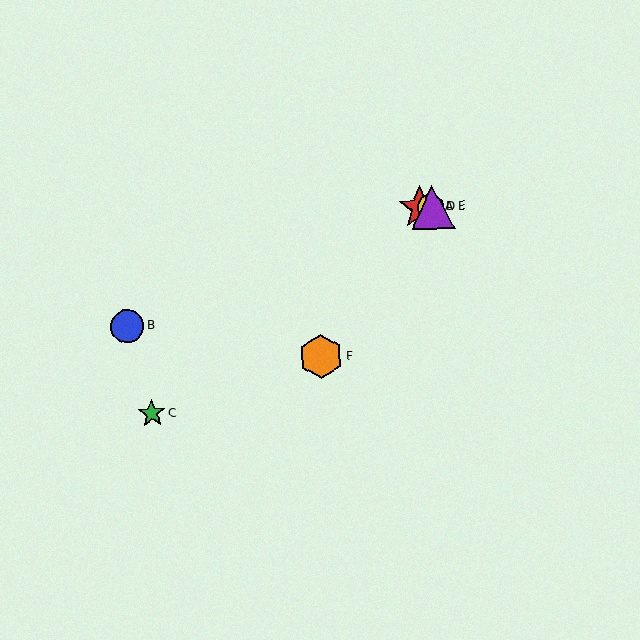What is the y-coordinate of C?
Object C is at y≈413.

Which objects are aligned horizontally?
Objects A, D, E are aligned horizontally.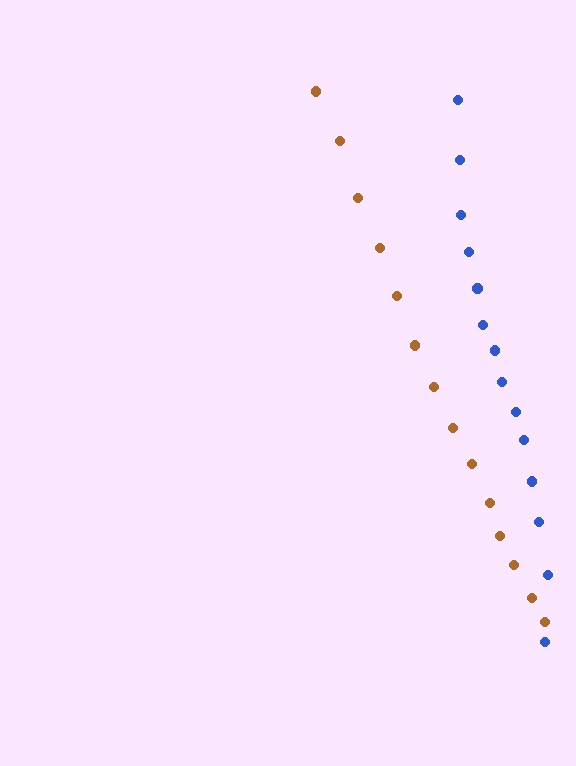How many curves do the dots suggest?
There are 2 distinct paths.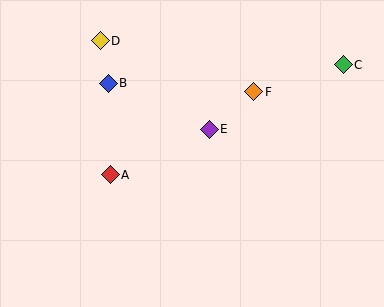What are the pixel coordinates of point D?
Point D is at (100, 41).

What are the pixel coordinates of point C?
Point C is at (343, 65).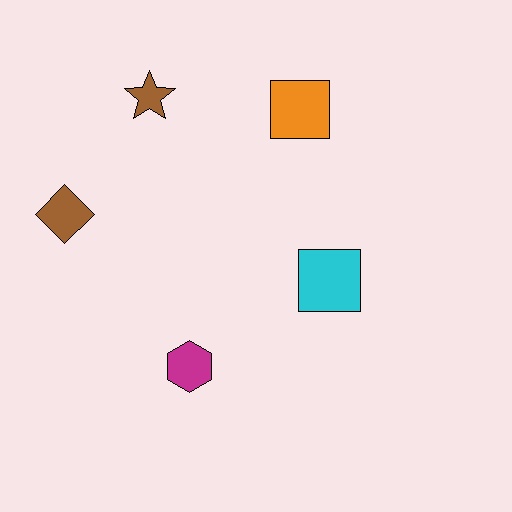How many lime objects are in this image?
There are no lime objects.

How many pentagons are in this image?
There are no pentagons.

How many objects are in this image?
There are 5 objects.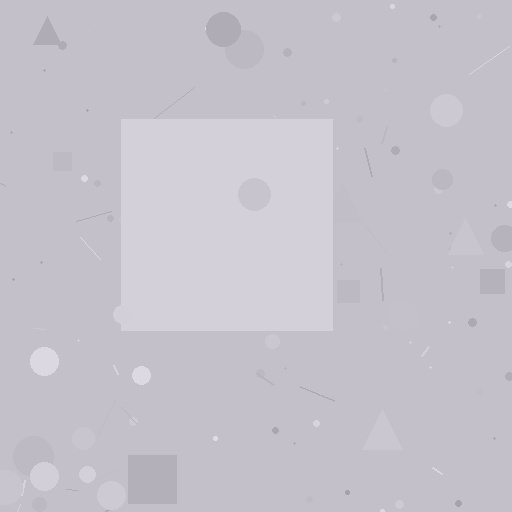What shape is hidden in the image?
A square is hidden in the image.